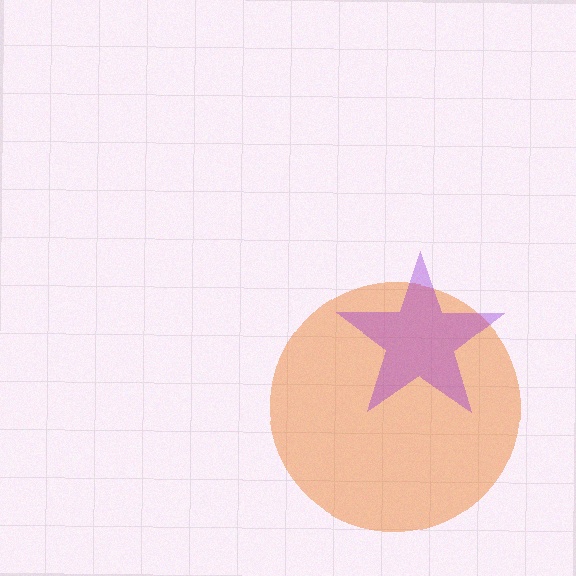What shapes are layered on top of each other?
The layered shapes are: an orange circle, a purple star.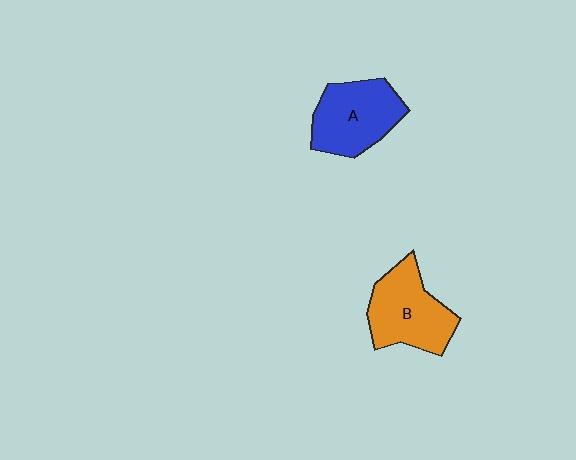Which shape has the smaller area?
Shape A (blue).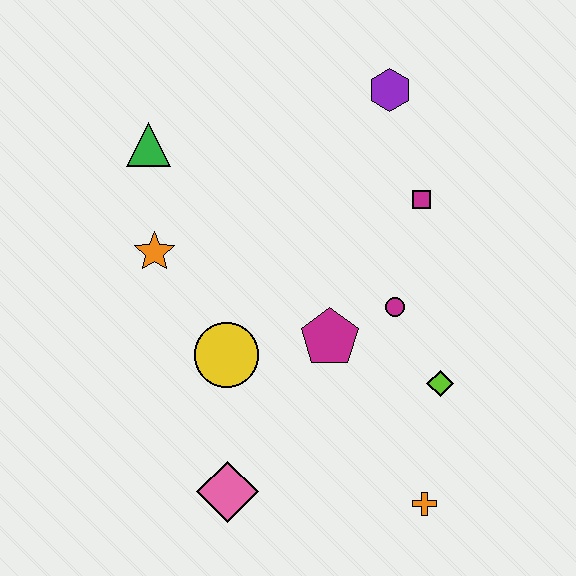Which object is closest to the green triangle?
The orange star is closest to the green triangle.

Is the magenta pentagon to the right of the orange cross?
No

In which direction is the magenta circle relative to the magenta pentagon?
The magenta circle is to the right of the magenta pentagon.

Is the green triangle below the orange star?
No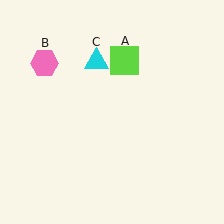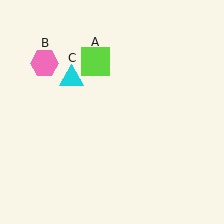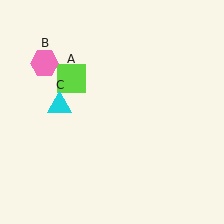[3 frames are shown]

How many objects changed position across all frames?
2 objects changed position: lime square (object A), cyan triangle (object C).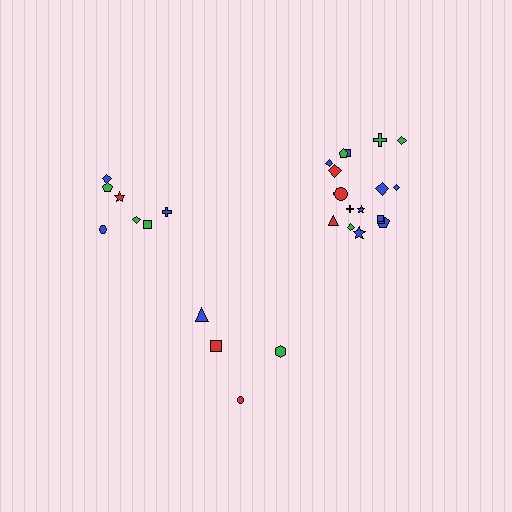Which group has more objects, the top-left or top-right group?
The top-right group.